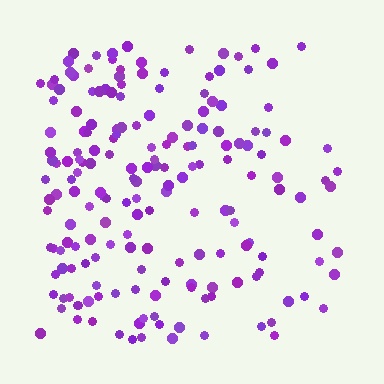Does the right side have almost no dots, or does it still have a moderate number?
Still a moderate number, just noticeably fewer than the left.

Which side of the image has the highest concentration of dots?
The left.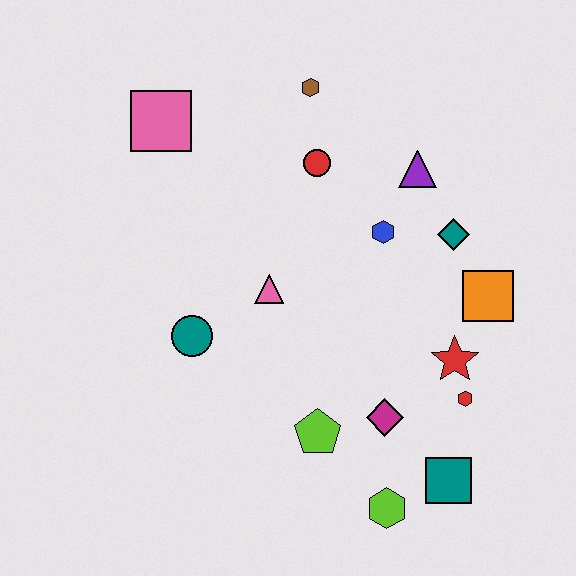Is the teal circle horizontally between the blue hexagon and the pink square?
Yes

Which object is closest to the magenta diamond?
The lime pentagon is closest to the magenta diamond.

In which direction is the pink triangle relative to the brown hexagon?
The pink triangle is below the brown hexagon.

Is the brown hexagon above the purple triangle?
Yes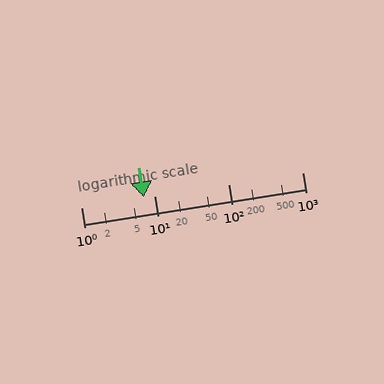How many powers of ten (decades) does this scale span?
The scale spans 3 decades, from 1 to 1000.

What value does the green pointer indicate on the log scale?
The pointer indicates approximately 7.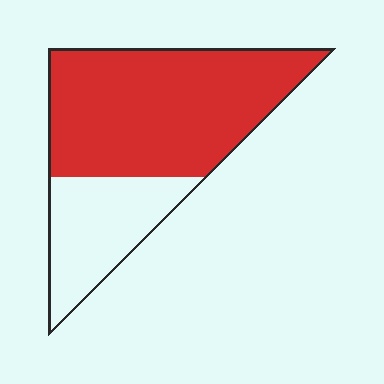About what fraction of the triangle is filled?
About two thirds (2/3).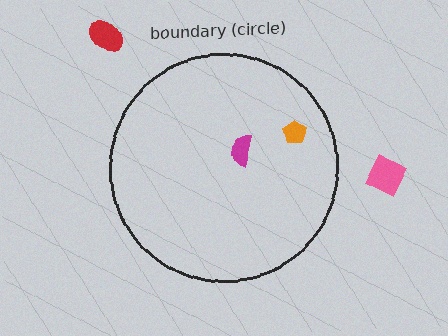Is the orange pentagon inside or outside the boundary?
Inside.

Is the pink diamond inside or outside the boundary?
Outside.